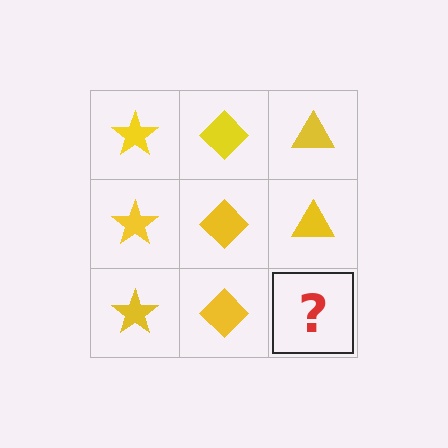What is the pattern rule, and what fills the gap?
The rule is that each column has a consistent shape. The gap should be filled with a yellow triangle.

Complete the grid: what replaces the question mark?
The question mark should be replaced with a yellow triangle.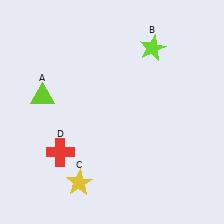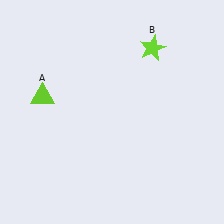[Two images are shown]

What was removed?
The red cross (D), the yellow star (C) were removed in Image 2.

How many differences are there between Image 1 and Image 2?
There are 2 differences between the two images.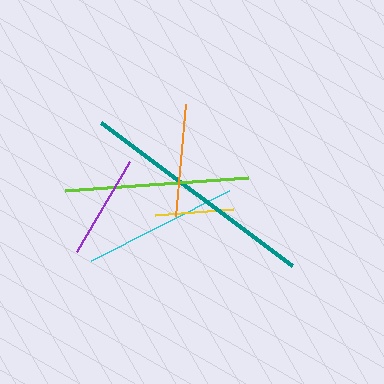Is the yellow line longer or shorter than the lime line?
The lime line is longer than the yellow line.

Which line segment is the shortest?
The yellow line is the shortest at approximately 78 pixels.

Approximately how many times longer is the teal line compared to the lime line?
The teal line is approximately 1.3 times the length of the lime line.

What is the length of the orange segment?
The orange segment is approximately 112 pixels long.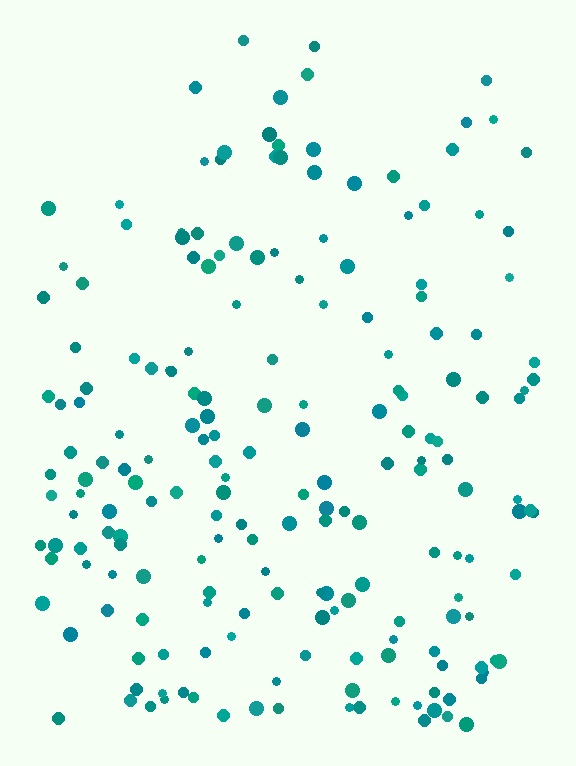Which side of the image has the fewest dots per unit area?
The top.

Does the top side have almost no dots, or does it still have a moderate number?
Still a moderate number, just noticeably fewer than the bottom.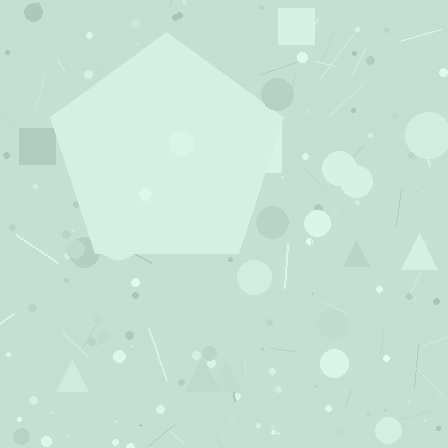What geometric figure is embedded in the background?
A pentagon is embedded in the background.